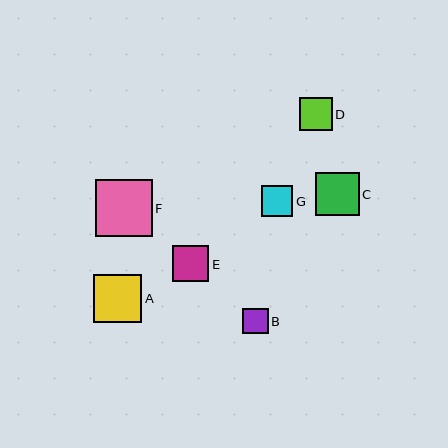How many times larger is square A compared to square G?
Square A is approximately 1.5 times the size of square G.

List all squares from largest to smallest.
From largest to smallest: F, A, C, E, D, G, B.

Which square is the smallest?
Square B is the smallest with a size of approximately 25 pixels.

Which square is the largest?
Square F is the largest with a size of approximately 57 pixels.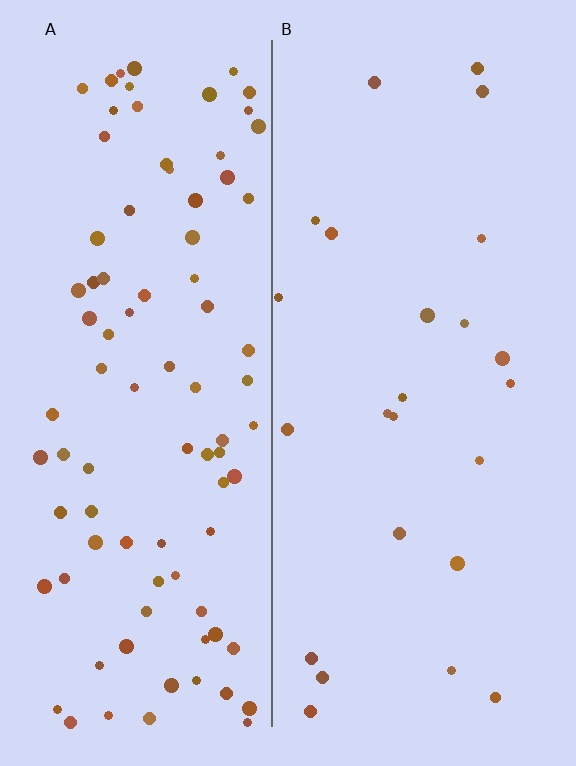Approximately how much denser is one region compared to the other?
Approximately 3.7× — region A over region B.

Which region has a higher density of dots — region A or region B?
A (the left).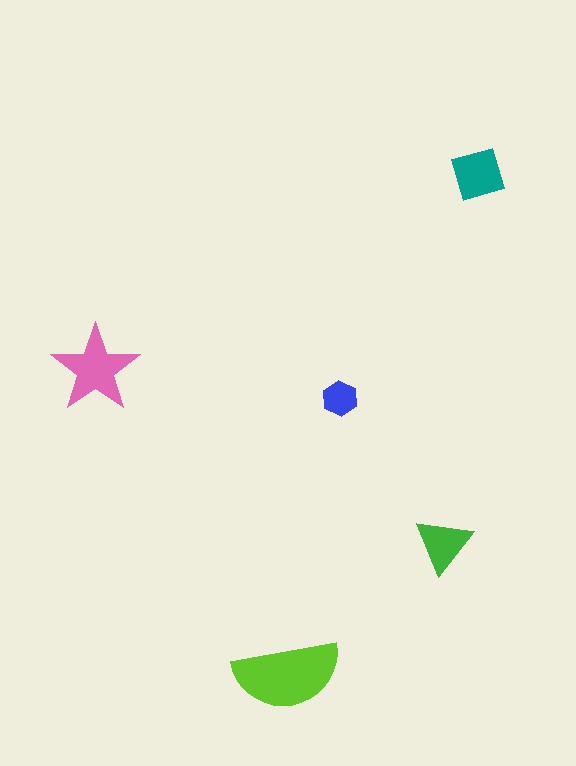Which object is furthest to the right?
The teal square is rightmost.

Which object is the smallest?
The blue hexagon.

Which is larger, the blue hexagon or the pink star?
The pink star.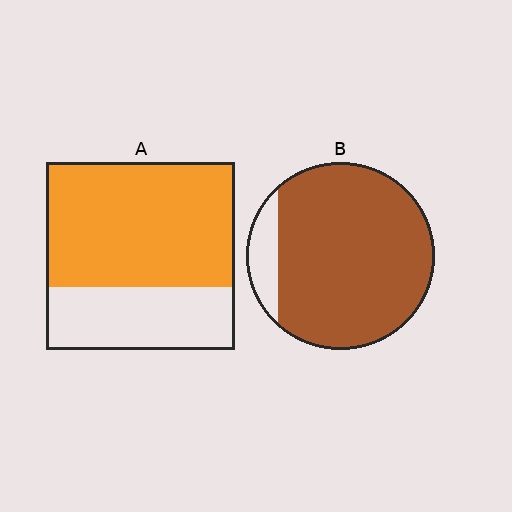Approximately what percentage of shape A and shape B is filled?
A is approximately 65% and B is approximately 90%.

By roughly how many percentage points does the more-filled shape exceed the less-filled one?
By roughly 20 percentage points (B over A).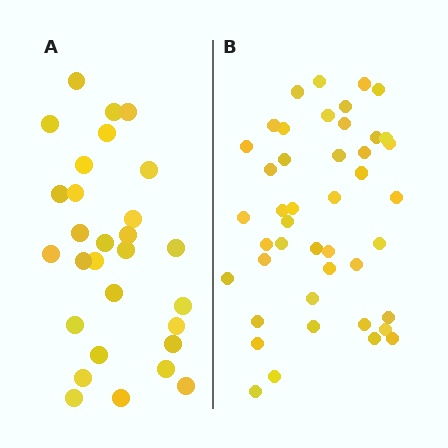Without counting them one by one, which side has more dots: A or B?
Region B (the right region) has more dots.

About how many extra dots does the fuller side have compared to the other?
Region B has approximately 15 more dots than region A.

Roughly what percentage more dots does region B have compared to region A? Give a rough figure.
About 50% more.